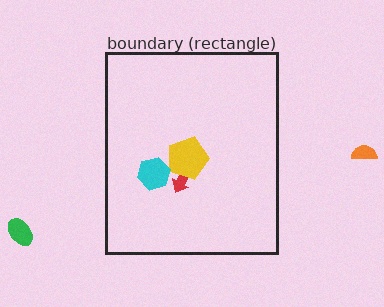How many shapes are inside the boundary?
4 inside, 2 outside.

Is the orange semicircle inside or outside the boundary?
Outside.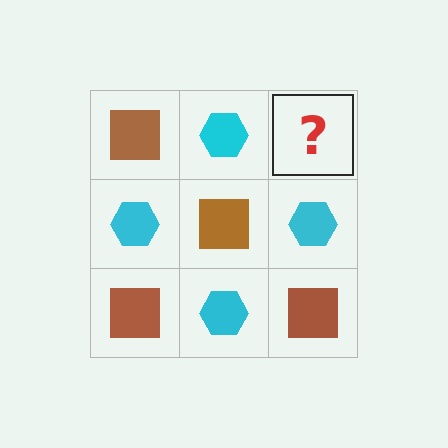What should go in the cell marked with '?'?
The missing cell should contain a brown square.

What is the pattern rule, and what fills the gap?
The rule is that it alternates brown square and cyan hexagon in a checkerboard pattern. The gap should be filled with a brown square.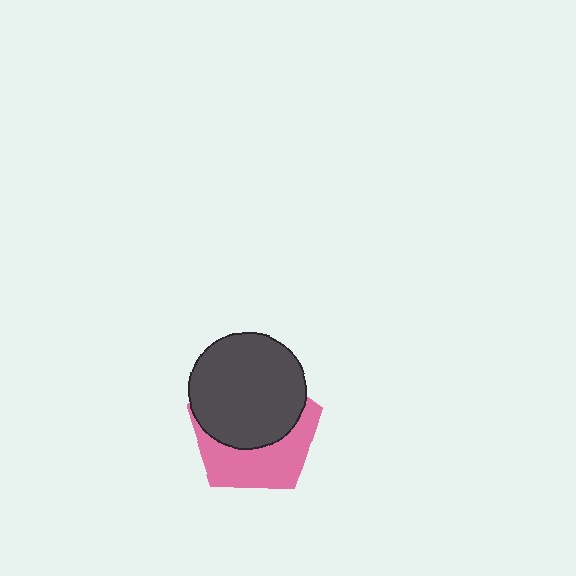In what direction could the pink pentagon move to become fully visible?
The pink pentagon could move down. That would shift it out from behind the dark gray circle entirely.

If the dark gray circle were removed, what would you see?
You would see the complete pink pentagon.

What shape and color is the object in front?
The object in front is a dark gray circle.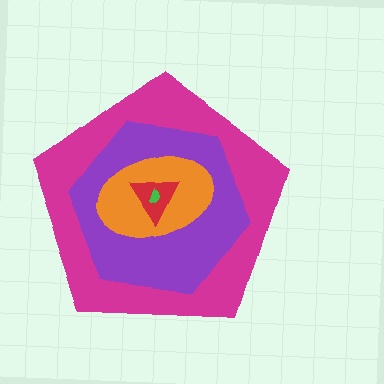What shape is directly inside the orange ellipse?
The red triangle.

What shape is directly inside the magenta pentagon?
The purple hexagon.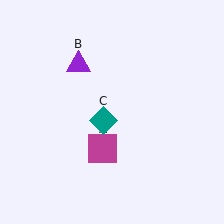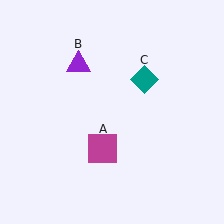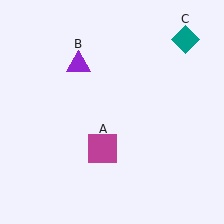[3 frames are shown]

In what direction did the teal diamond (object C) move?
The teal diamond (object C) moved up and to the right.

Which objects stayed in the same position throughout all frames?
Magenta square (object A) and purple triangle (object B) remained stationary.